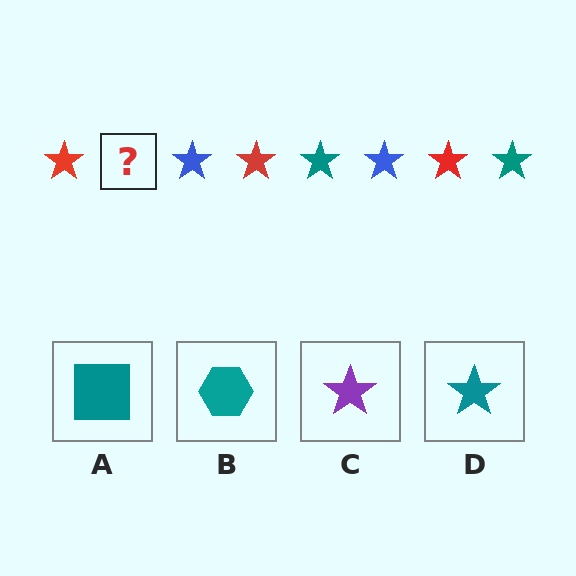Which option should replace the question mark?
Option D.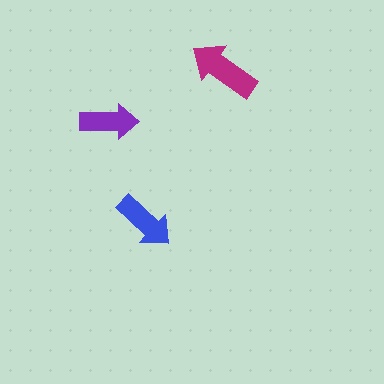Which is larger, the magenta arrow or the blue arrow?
The magenta one.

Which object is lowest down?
The blue arrow is bottommost.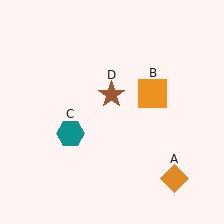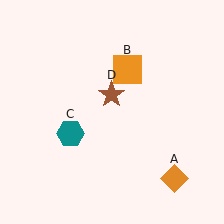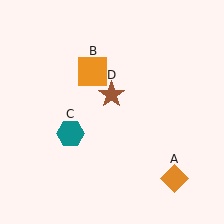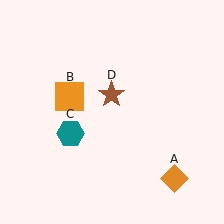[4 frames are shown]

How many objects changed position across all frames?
1 object changed position: orange square (object B).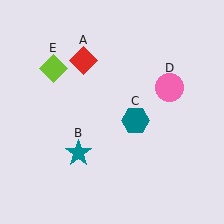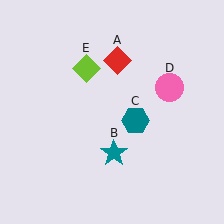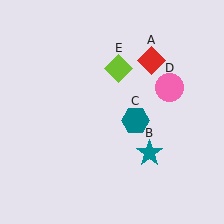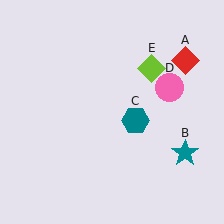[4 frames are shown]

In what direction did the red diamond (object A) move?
The red diamond (object A) moved right.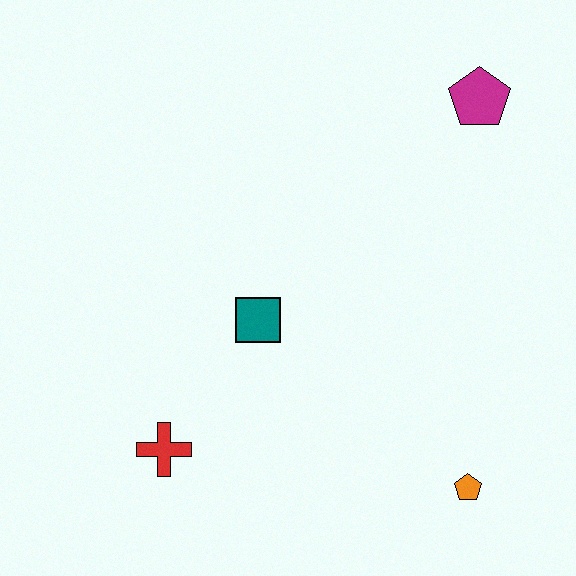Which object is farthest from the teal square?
The magenta pentagon is farthest from the teal square.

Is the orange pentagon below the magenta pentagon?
Yes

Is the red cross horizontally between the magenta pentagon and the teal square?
No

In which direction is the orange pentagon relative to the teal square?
The orange pentagon is to the right of the teal square.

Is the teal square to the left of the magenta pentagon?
Yes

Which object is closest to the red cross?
The teal square is closest to the red cross.